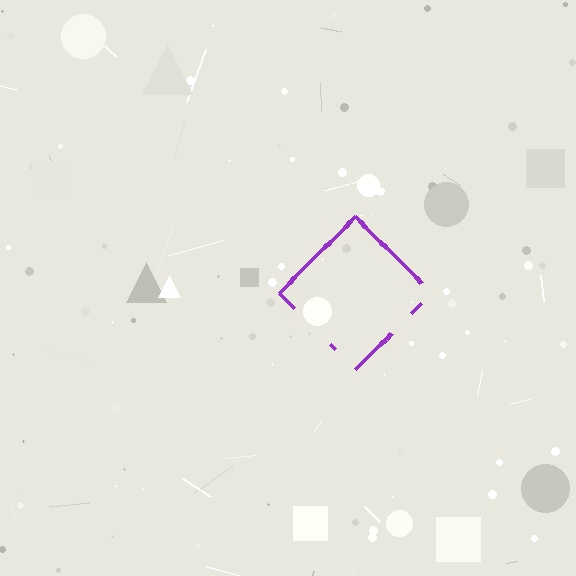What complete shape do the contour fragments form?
The contour fragments form a diamond.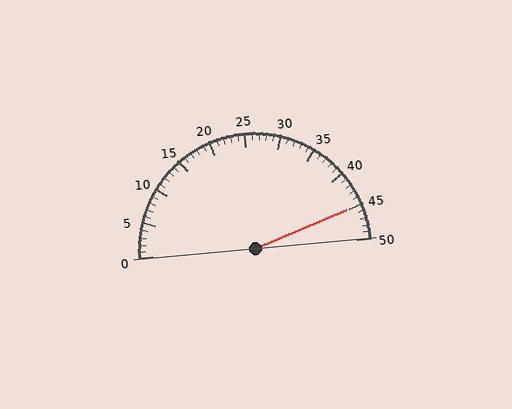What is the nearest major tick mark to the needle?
The nearest major tick mark is 45.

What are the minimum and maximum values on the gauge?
The gauge ranges from 0 to 50.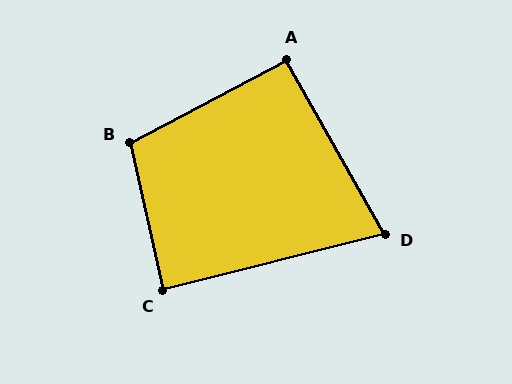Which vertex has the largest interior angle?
B, at approximately 105 degrees.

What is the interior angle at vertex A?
Approximately 91 degrees (approximately right).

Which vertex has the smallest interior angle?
D, at approximately 75 degrees.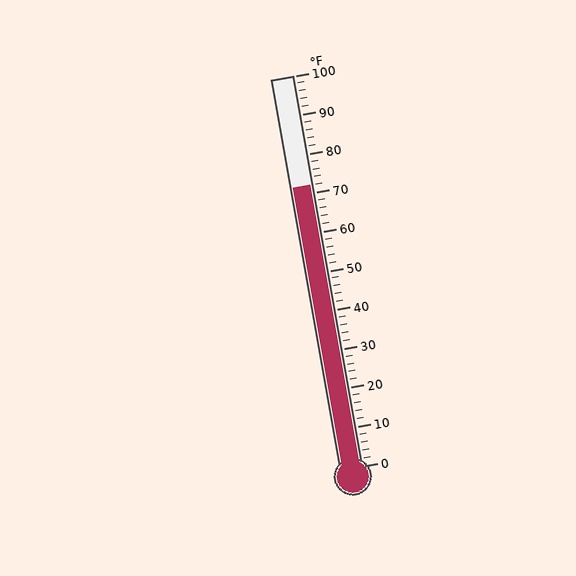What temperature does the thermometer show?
The thermometer shows approximately 72°F.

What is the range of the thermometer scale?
The thermometer scale ranges from 0°F to 100°F.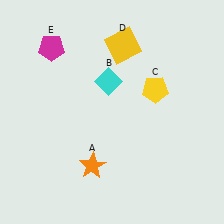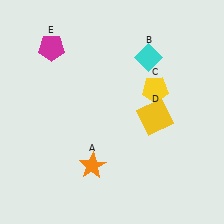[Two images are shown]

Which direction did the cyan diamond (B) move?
The cyan diamond (B) moved right.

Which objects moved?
The objects that moved are: the cyan diamond (B), the yellow square (D).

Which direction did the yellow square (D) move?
The yellow square (D) moved down.